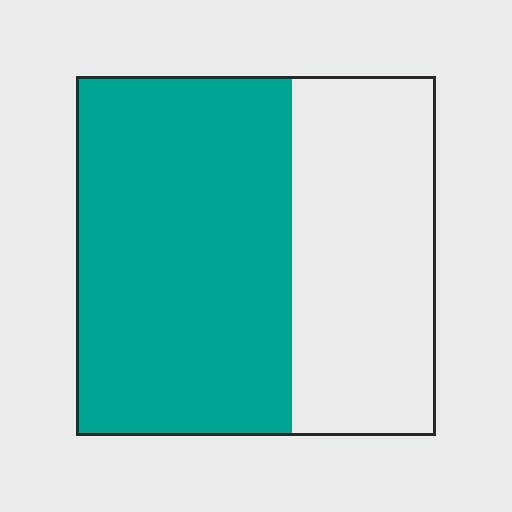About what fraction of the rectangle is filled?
About three fifths (3/5).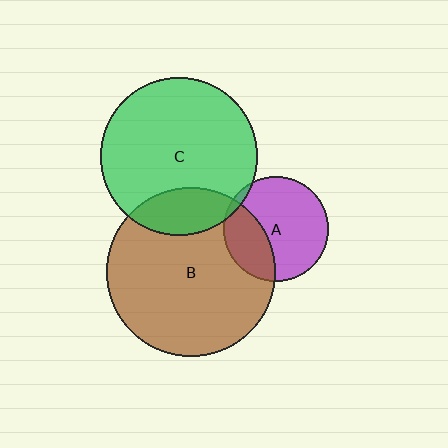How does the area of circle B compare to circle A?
Approximately 2.6 times.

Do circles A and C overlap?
Yes.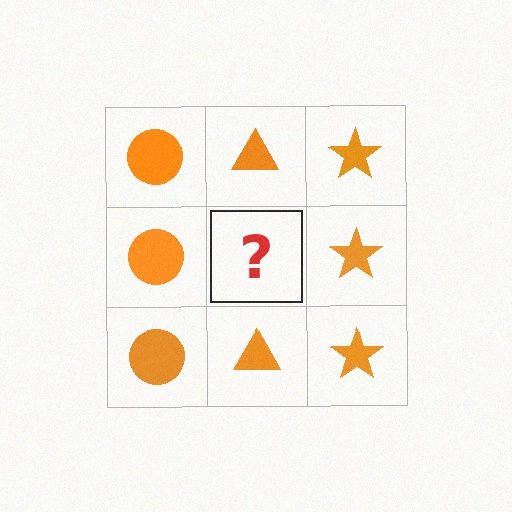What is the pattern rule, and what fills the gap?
The rule is that each column has a consistent shape. The gap should be filled with an orange triangle.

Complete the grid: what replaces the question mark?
The question mark should be replaced with an orange triangle.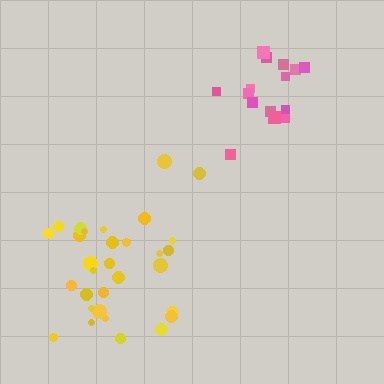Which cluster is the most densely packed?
Pink.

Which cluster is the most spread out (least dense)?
Yellow.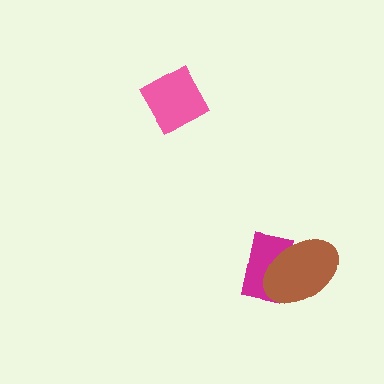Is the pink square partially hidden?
No, no other shape covers it.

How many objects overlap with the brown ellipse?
1 object overlaps with the brown ellipse.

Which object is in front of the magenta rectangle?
The brown ellipse is in front of the magenta rectangle.